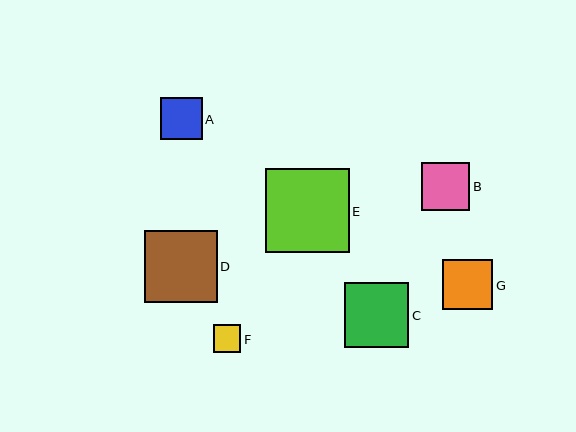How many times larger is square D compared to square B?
Square D is approximately 1.5 times the size of square B.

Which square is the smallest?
Square F is the smallest with a size of approximately 28 pixels.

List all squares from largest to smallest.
From largest to smallest: E, D, C, G, B, A, F.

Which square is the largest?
Square E is the largest with a size of approximately 84 pixels.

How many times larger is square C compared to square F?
Square C is approximately 2.3 times the size of square F.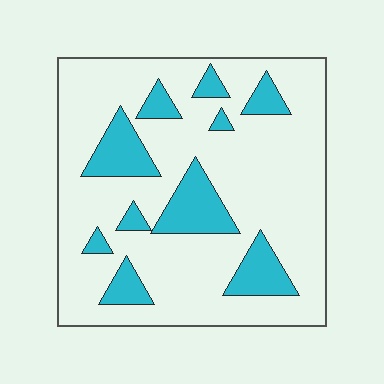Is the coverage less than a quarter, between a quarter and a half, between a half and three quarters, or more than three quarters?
Less than a quarter.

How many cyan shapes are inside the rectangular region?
10.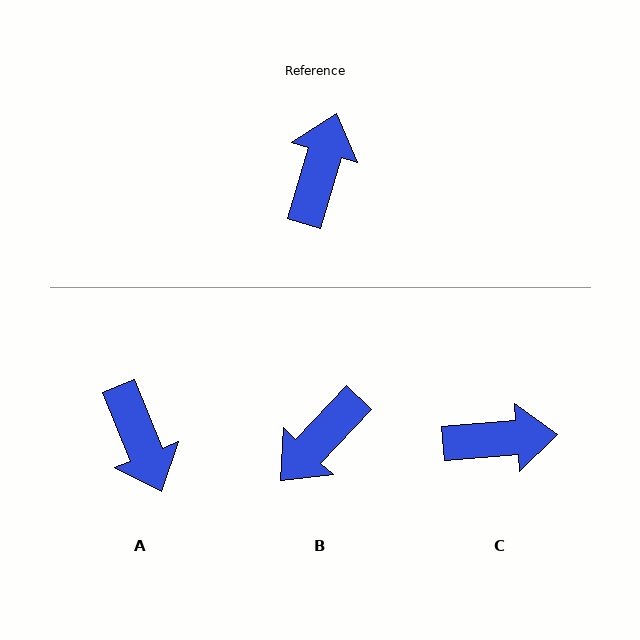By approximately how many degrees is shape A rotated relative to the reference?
Approximately 141 degrees clockwise.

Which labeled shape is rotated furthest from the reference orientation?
B, about 153 degrees away.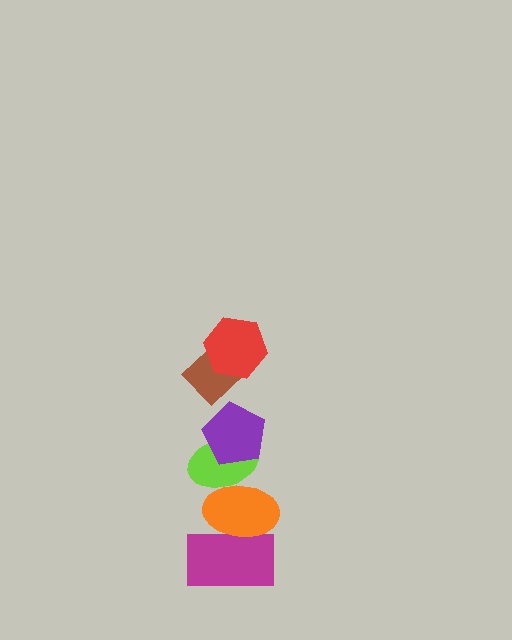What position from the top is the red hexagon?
The red hexagon is 1st from the top.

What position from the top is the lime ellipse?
The lime ellipse is 4th from the top.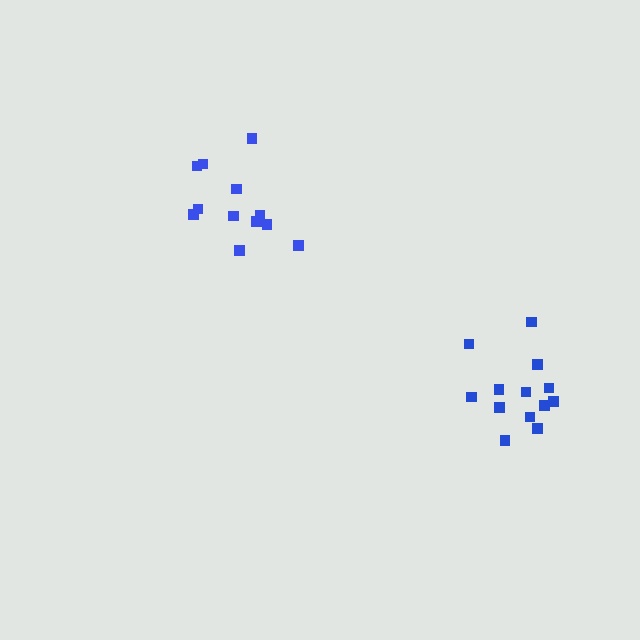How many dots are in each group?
Group 1: 12 dots, Group 2: 13 dots (25 total).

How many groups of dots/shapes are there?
There are 2 groups.